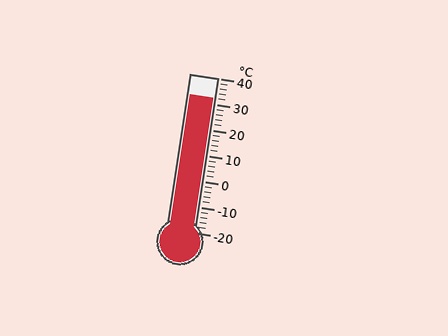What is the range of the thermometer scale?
The thermometer scale ranges from -20°C to 40°C.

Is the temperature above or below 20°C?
The temperature is above 20°C.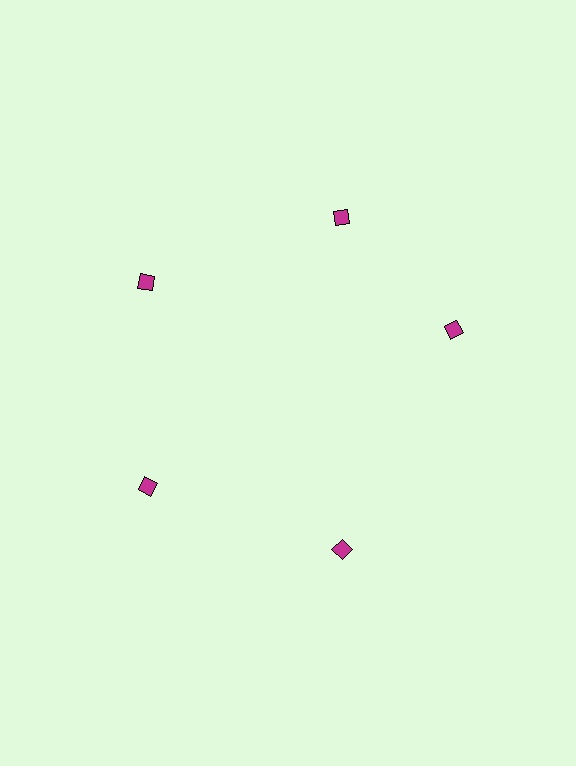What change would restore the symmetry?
The symmetry would be restored by rotating it back into even spacing with its neighbors so that all 5 diamonds sit at equal angles and equal distance from the center.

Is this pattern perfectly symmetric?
No. The 5 magenta diamonds are arranged in a ring, but one element near the 3 o'clock position is rotated out of alignment along the ring, breaking the 5-fold rotational symmetry.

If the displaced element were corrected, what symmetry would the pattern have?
It would have 5-fold rotational symmetry — the pattern would map onto itself every 72 degrees.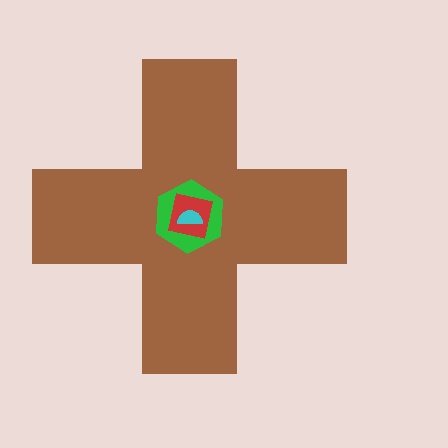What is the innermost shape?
The cyan semicircle.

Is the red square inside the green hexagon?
Yes.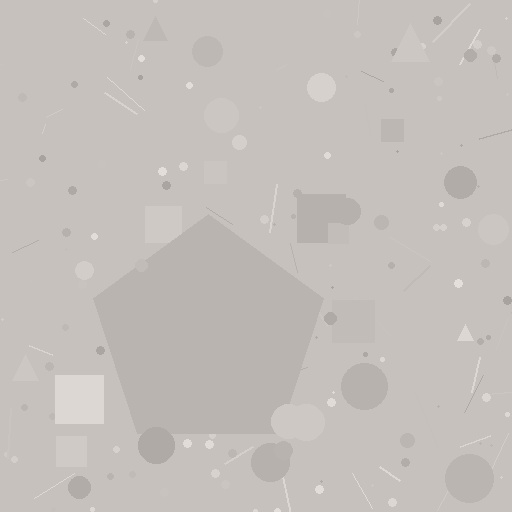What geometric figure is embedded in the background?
A pentagon is embedded in the background.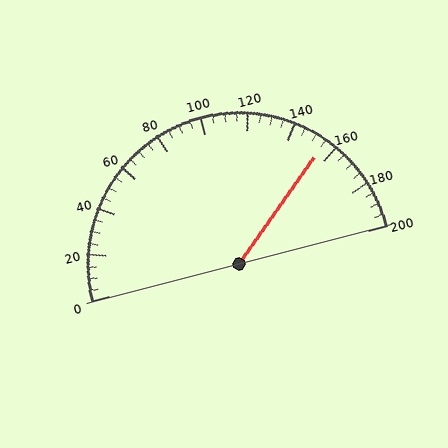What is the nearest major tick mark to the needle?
The nearest major tick mark is 160.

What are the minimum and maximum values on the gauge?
The gauge ranges from 0 to 200.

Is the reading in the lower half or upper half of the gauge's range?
The reading is in the upper half of the range (0 to 200).